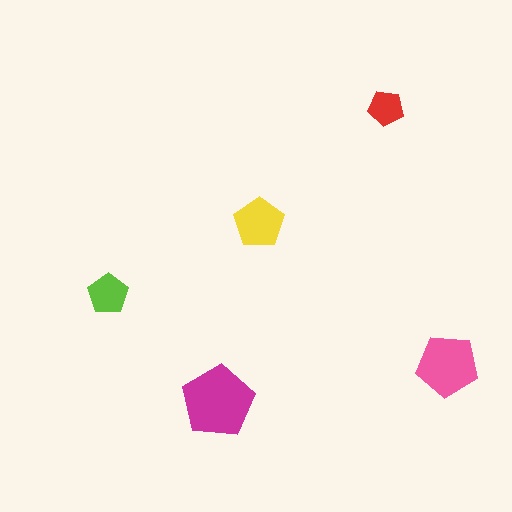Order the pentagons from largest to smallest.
the magenta one, the pink one, the yellow one, the lime one, the red one.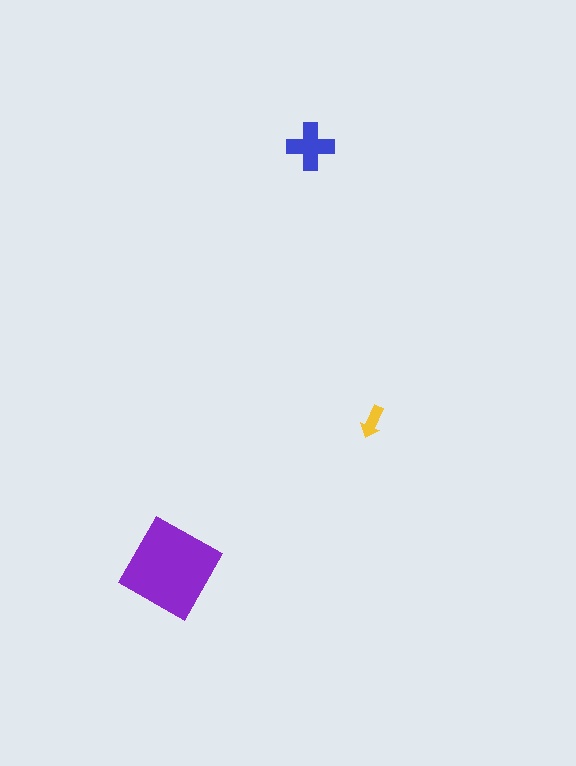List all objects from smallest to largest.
The yellow arrow, the blue cross, the purple diamond.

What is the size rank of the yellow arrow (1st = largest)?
3rd.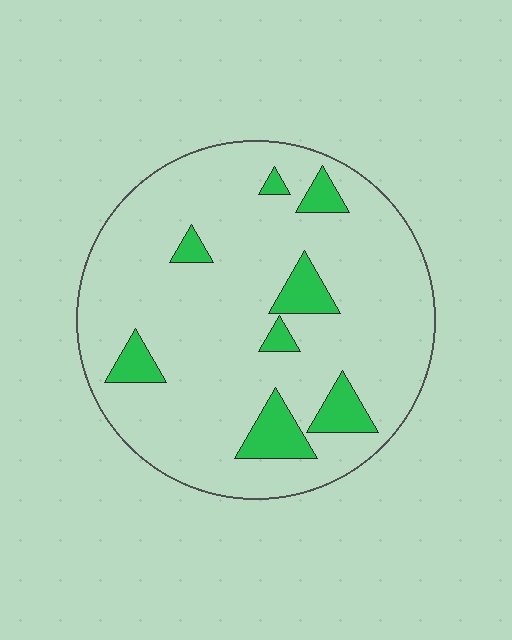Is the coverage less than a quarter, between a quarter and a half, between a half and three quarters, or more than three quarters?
Less than a quarter.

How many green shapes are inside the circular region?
8.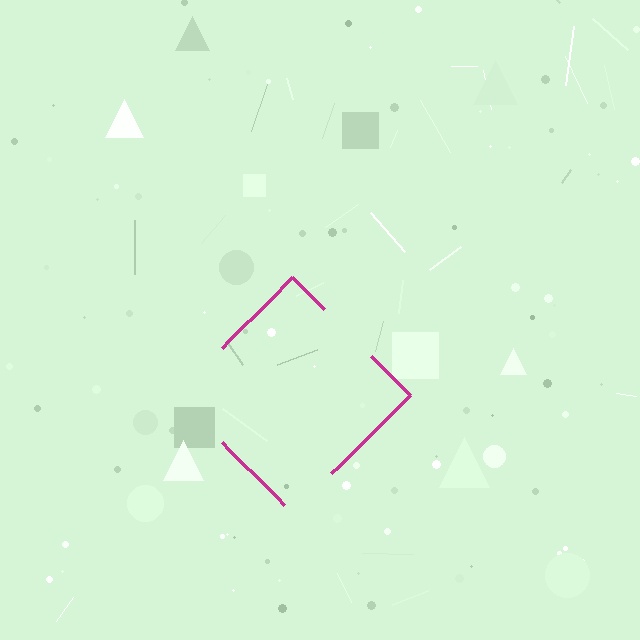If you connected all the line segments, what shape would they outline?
They would outline a diamond.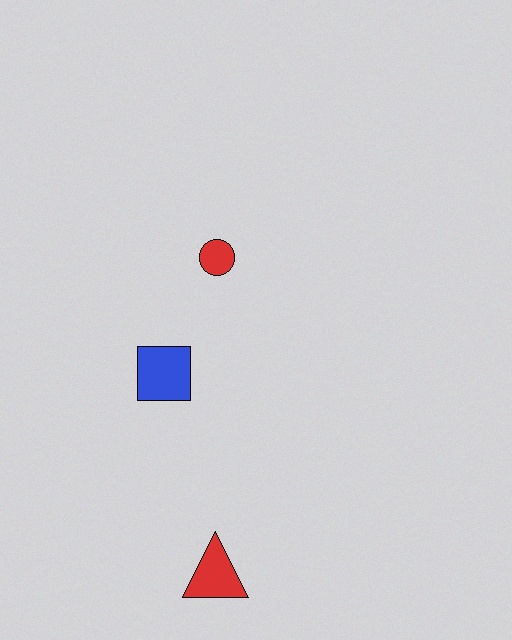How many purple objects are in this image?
There are no purple objects.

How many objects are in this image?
There are 3 objects.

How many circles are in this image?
There is 1 circle.